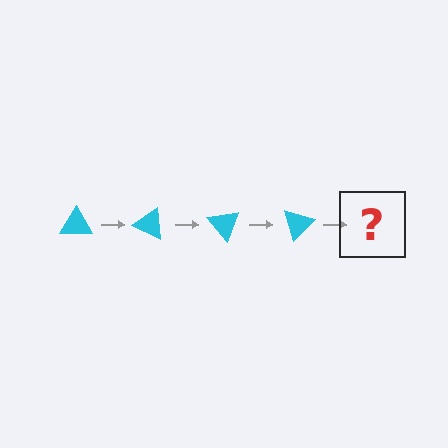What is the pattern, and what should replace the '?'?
The pattern is that the triangle rotates 25 degrees each step. The '?' should be a cyan triangle rotated 100 degrees.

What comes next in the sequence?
The next element should be a cyan triangle rotated 100 degrees.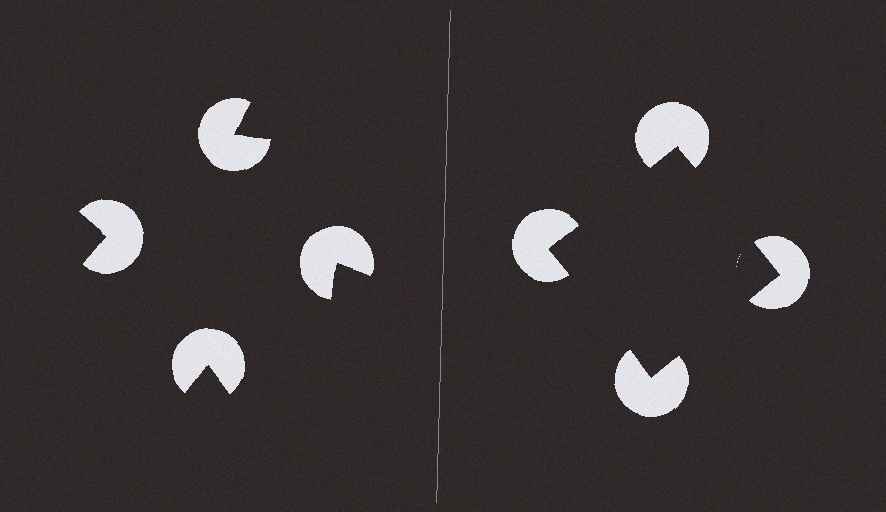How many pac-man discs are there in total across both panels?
8 — 4 on each side.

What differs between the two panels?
The pac-man discs are positioned identically on both sides; only the wedge orientations differ. On the right they align to a square; on the left they are misaligned.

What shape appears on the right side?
An illusory square.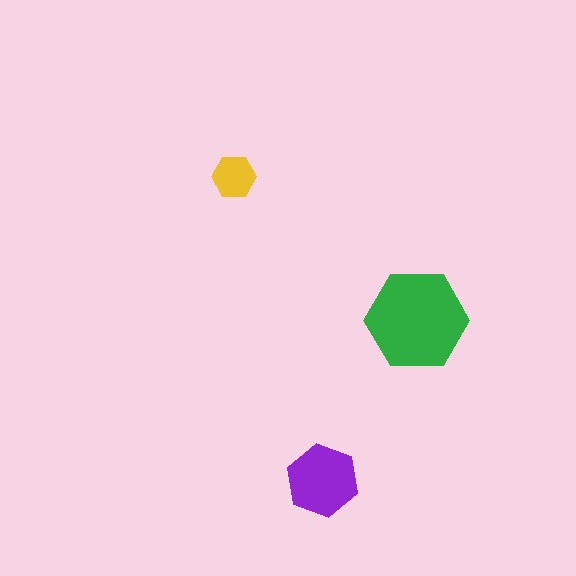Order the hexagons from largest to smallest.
the green one, the purple one, the yellow one.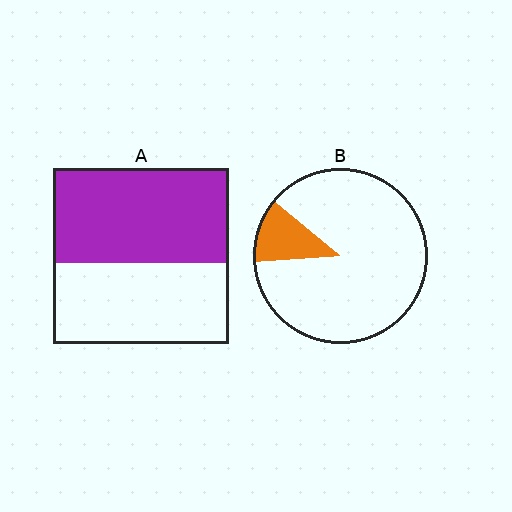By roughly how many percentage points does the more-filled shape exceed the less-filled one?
By roughly 40 percentage points (A over B).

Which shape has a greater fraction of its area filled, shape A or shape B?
Shape A.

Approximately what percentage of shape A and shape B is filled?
A is approximately 55% and B is approximately 10%.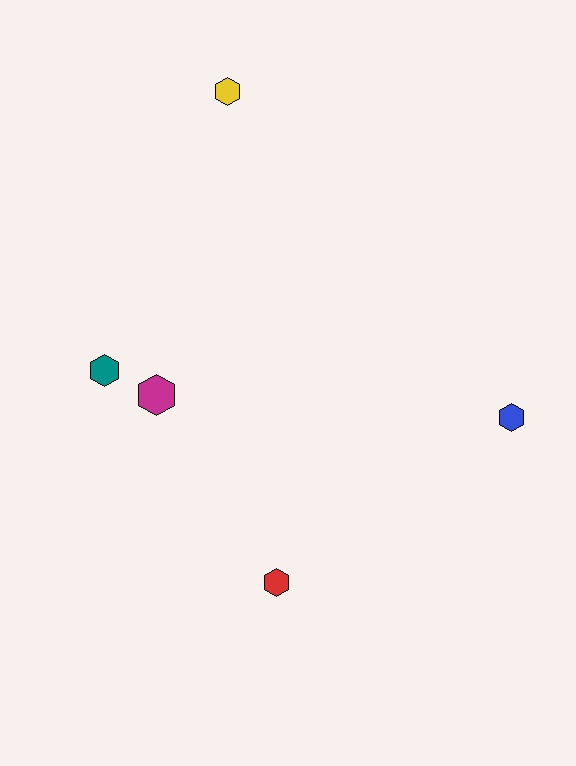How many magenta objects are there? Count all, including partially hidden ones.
There is 1 magenta object.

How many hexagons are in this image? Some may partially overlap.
There are 5 hexagons.